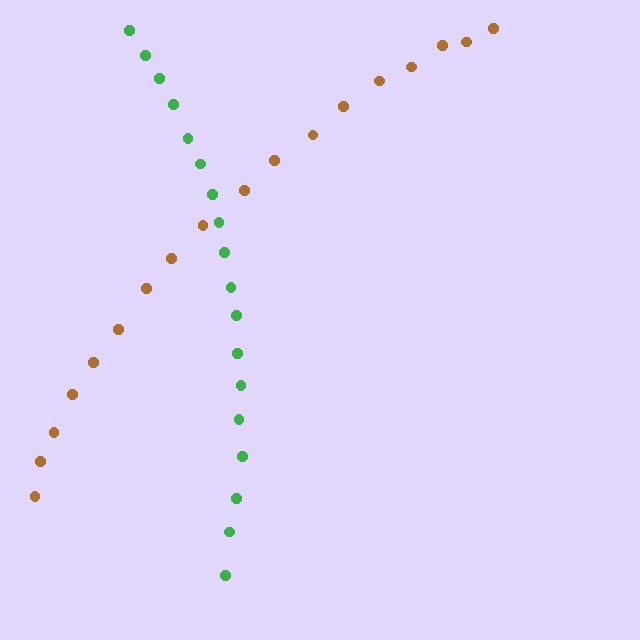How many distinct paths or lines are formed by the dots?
There are 2 distinct paths.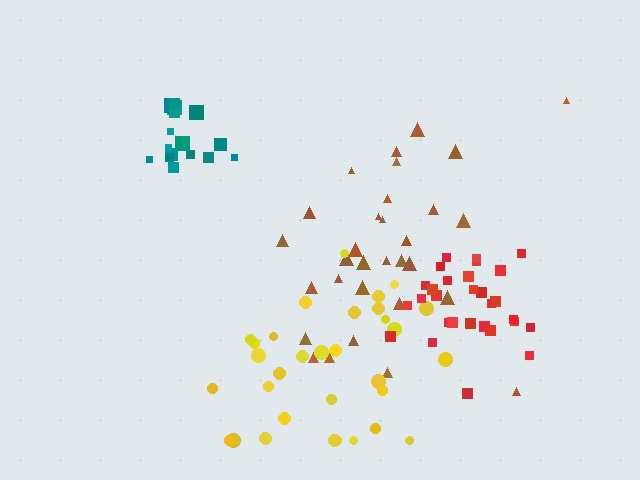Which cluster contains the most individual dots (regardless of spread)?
Yellow (32).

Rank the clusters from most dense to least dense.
teal, red, yellow, brown.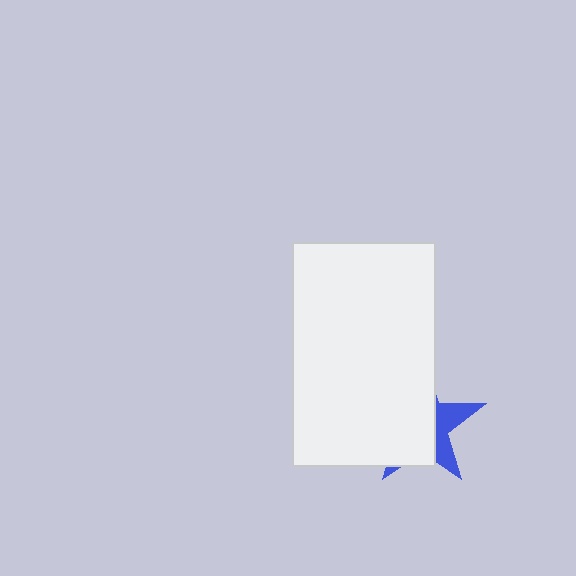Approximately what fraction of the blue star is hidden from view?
Roughly 69% of the blue star is hidden behind the white rectangle.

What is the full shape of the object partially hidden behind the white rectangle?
The partially hidden object is a blue star.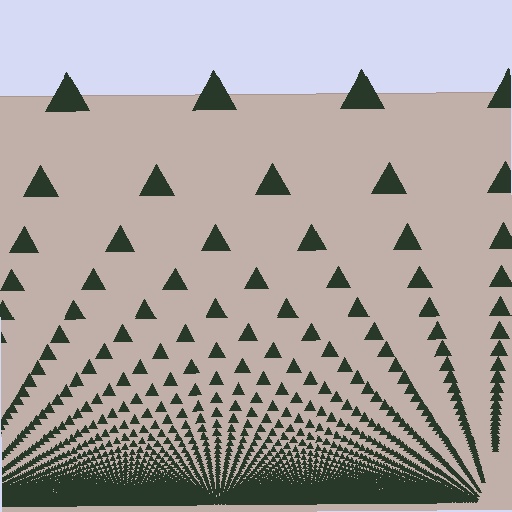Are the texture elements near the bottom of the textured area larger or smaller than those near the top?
Smaller. The gradient is inverted — elements near the bottom are smaller and denser.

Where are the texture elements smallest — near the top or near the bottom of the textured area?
Near the bottom.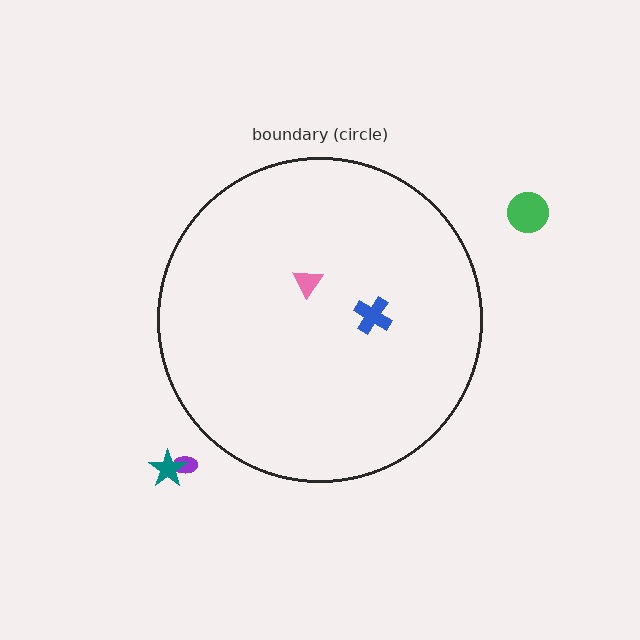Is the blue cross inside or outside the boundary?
Inside.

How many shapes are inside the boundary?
2 inside, 3 outside.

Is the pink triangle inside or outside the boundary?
Inside.